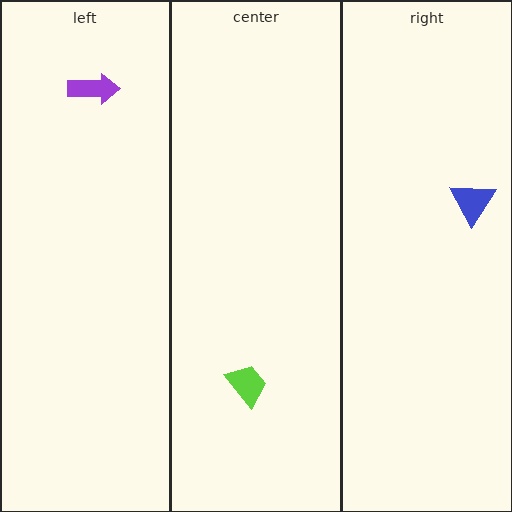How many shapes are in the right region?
1.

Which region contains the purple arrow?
The left region.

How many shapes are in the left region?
1.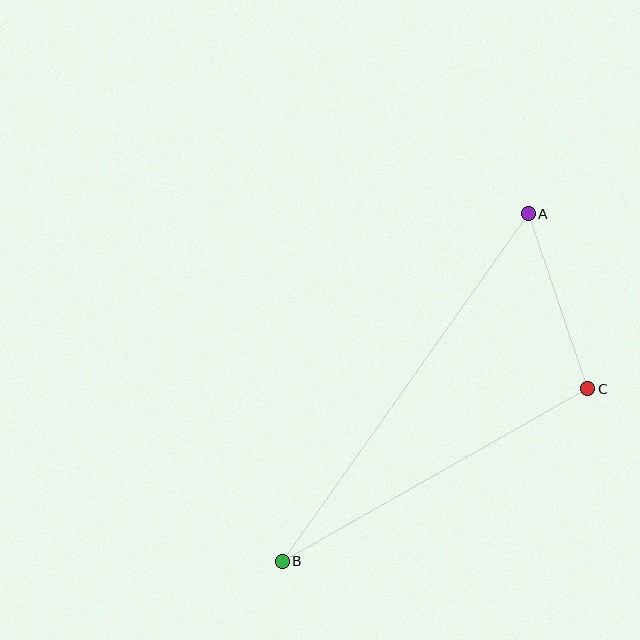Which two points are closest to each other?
Points A and C are closest to each other.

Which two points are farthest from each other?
Points A and B are farthest from each other.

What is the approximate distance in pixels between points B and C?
The distance between B and C is approximately 351 pixels.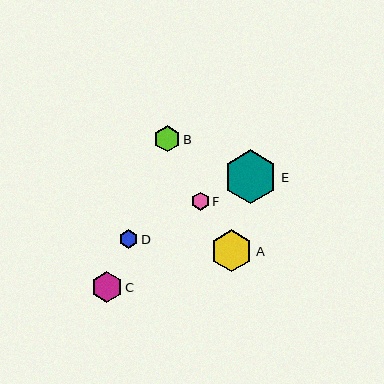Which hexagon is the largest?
Hexagon E is the largest with a size of approximately 54 pixels.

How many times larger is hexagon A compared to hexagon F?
Hexagon A is approximately 2.4 times the size of hexagon F.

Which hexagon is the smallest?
Hexagon F is the smallest with a size of approximately 17 pixels.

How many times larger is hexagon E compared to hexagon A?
Hexagon E is approximately 1.3 times the size of hexagon A.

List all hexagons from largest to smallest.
From largest to smallest: E, A, C, B, D, F.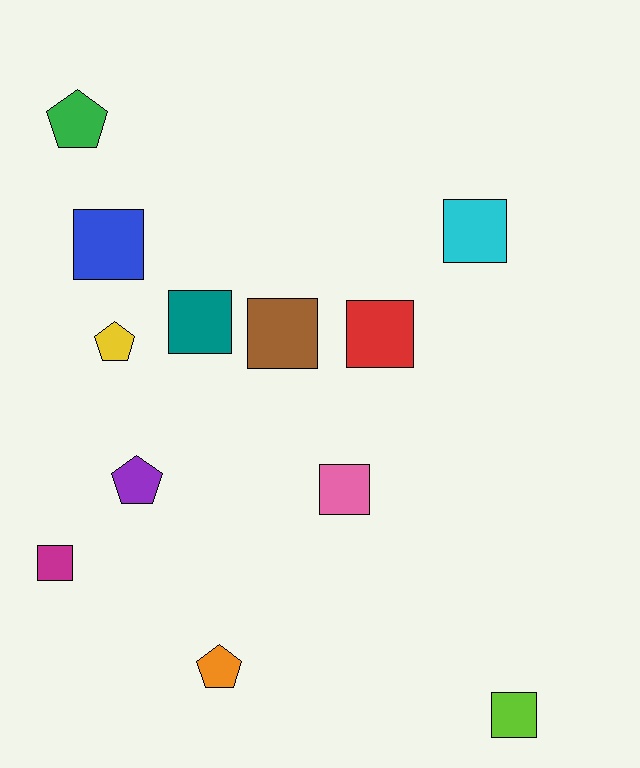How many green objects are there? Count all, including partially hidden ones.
There is 1 green object.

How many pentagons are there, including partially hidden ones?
There are 4 pentagons.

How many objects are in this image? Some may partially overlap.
There are 12 objects.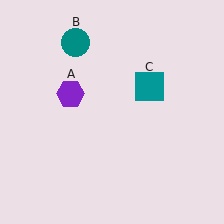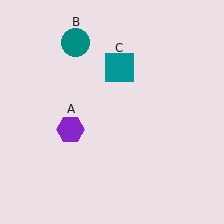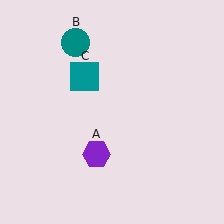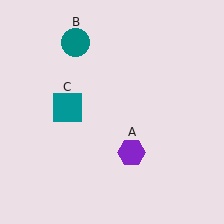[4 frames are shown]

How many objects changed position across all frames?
2 objects changed position: purple hexagon (object A), teal square (object C).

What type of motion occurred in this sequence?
The purple hexagon (object A), teal square (object C) rotated counterclockwise around the center of the scene.